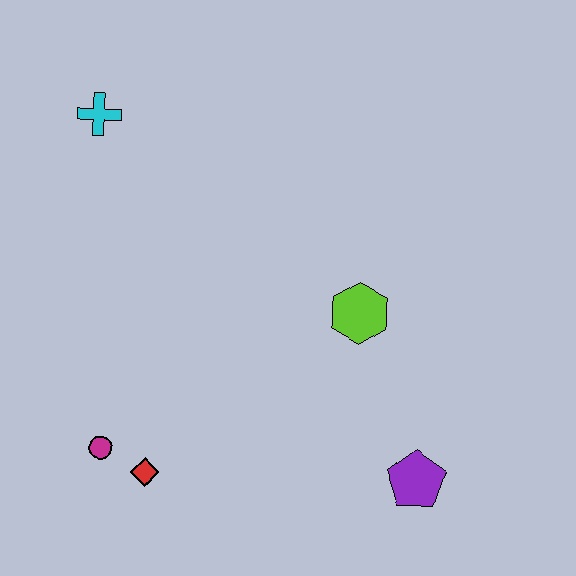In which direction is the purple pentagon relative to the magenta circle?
The purple pentagon is to the right of the magenta circle.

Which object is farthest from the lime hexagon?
The cyan cross is farthest from the lime hexagon.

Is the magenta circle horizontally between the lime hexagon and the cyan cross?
Yes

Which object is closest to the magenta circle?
The red diamond is closest to the magenta circle.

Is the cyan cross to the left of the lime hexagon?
Yes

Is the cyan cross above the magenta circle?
Yes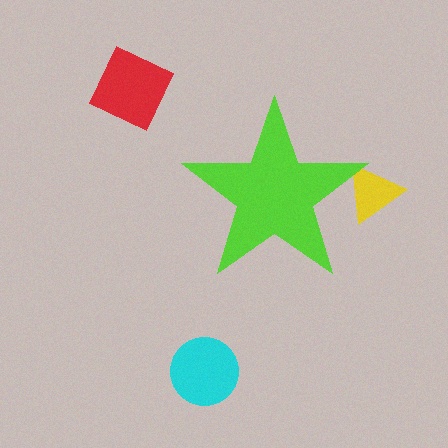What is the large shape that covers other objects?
A lime star.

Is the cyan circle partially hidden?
No, the cyan circle is fully visible.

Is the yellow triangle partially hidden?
Yes, the yellow triangle is partially hidden behind the lime star.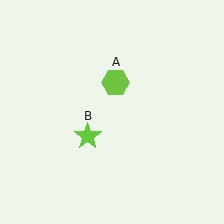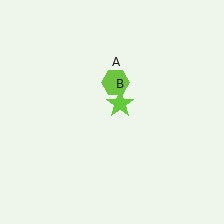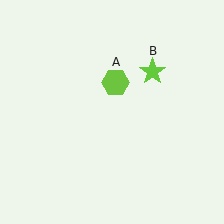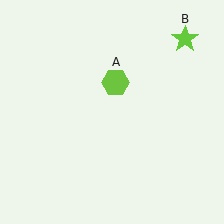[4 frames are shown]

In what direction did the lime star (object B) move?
The lime star (object B) moved up and to the right.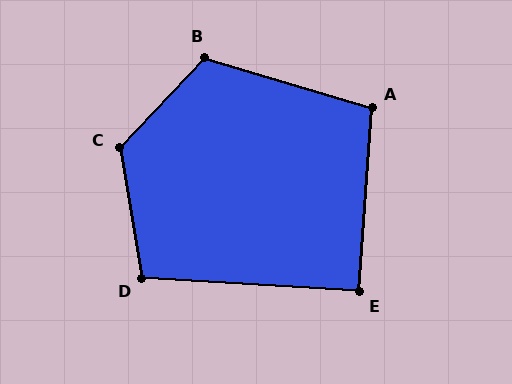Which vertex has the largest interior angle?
C, at approximately 127 degrees.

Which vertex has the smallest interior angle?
E, at approximately 90 degrees.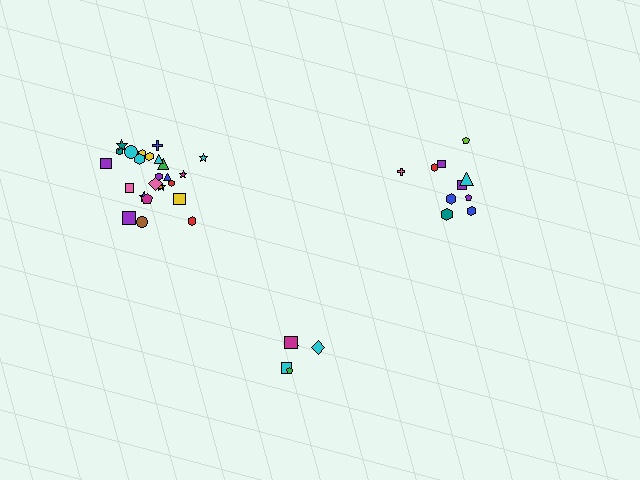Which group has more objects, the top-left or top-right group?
The top-left group.